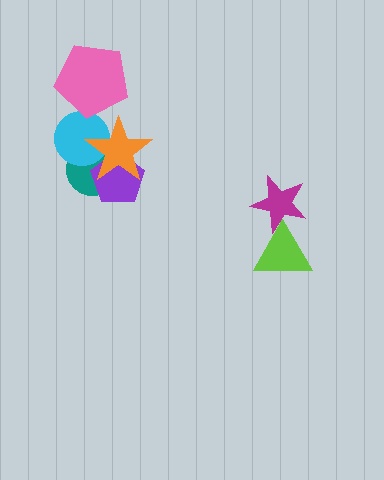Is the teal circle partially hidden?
Yes, it is partially covered by another shape.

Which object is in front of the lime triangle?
The magenta star is in front of the lime triangle.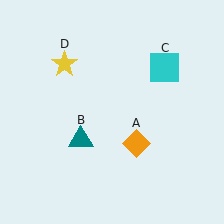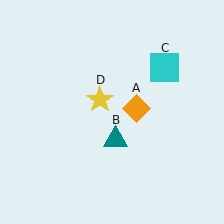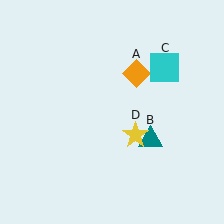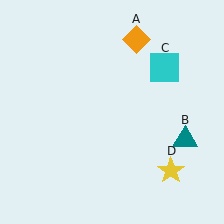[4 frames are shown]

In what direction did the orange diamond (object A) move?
The orange diamond (object A) moved up.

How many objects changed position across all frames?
3 objects changed position: orange diamond (object A), teal triangle (object B), yellow star (object D).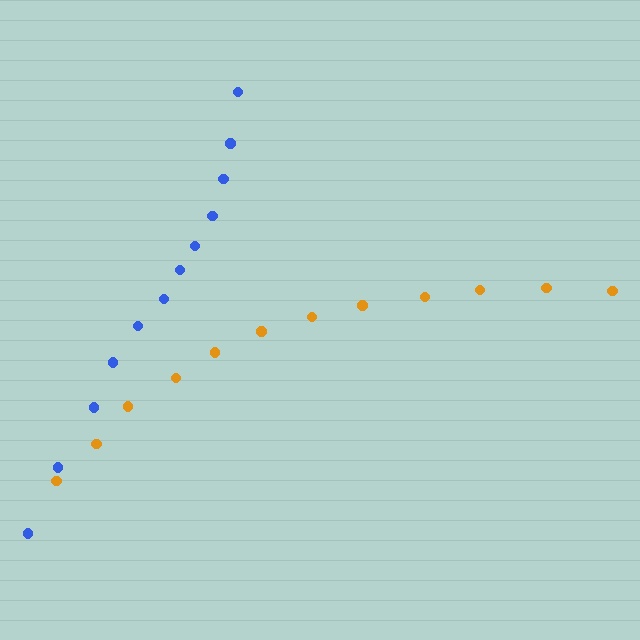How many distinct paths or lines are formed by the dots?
There are 2 distinct paths.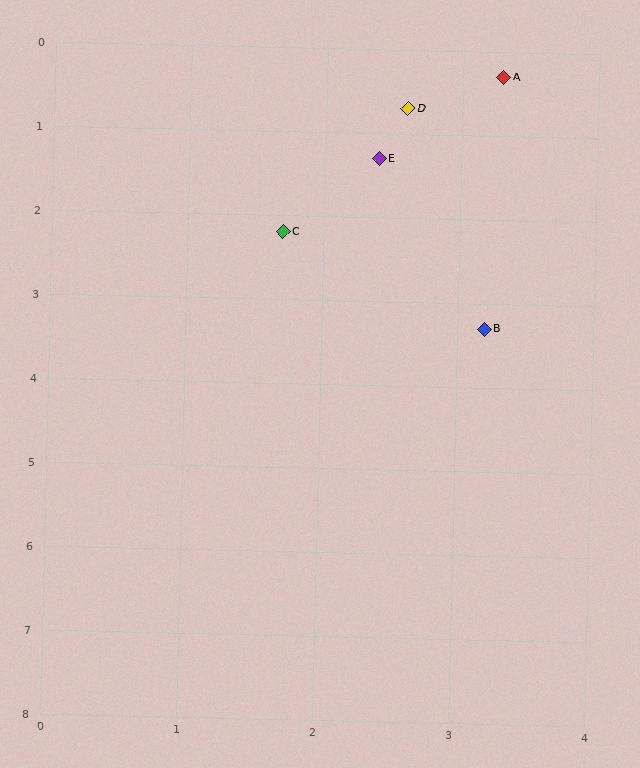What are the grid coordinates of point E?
Point E is at approximately (2.4, 1.3).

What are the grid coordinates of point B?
Point B is at approximately (3.2, 3.3).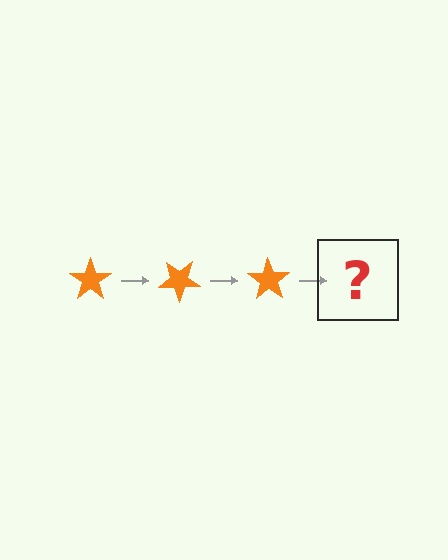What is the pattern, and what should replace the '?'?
The pattern is that the star rotates 35 degrees each step. The '?' should be an orange star rotated 105 degrees.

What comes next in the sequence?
The next element should be an orange star rotated 105 degrees.